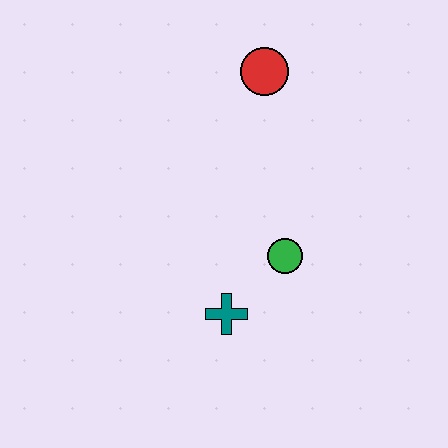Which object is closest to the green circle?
The teal cross is closest to the green circle.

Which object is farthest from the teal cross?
The red circle is farthest from the teal cross.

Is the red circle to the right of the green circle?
No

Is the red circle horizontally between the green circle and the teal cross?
Yes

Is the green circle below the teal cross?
No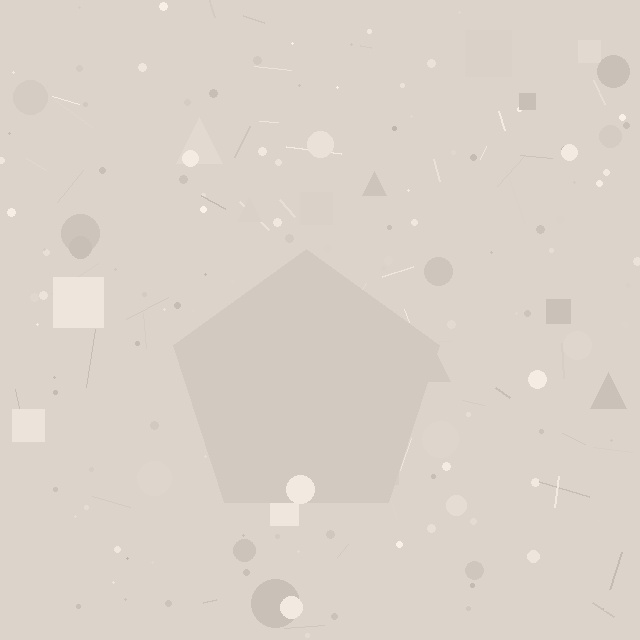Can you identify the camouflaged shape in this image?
The camouflaged shape is a pentagon.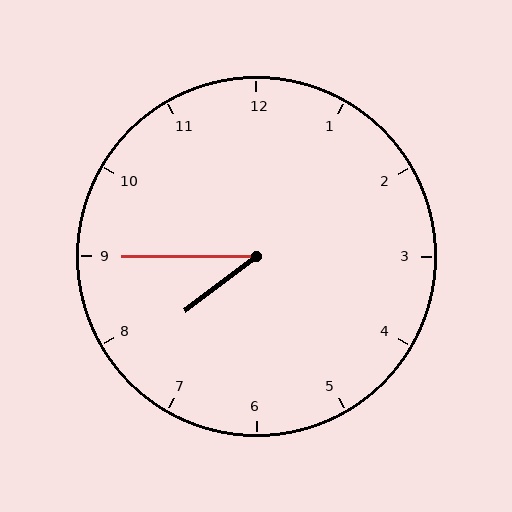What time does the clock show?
7:45.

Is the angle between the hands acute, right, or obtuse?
It is acute.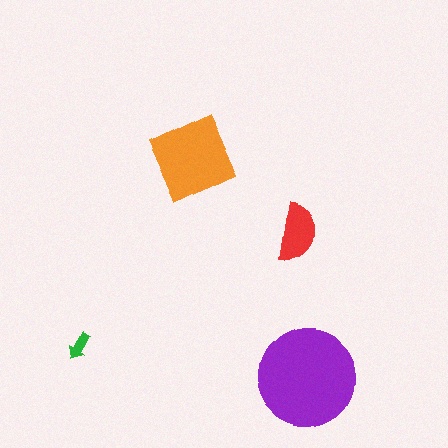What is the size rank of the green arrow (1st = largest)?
4th.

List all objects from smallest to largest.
The green arrow, the red semicircle, the orange square, the purple circle.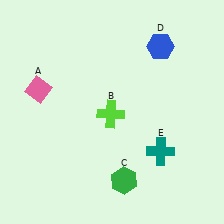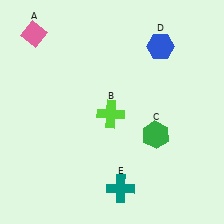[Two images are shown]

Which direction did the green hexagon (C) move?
The green hexagon (C) moved up.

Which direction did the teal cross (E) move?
The teal cross (E) moved left.